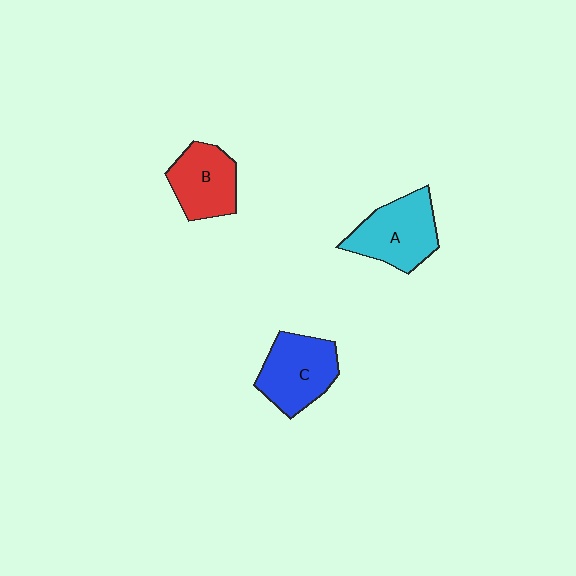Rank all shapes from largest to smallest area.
From largest to smallest: A (cyan), C (blue), B (red).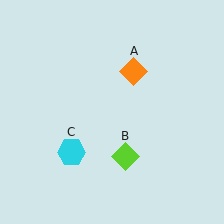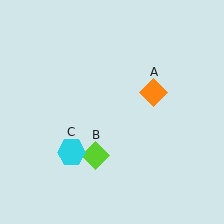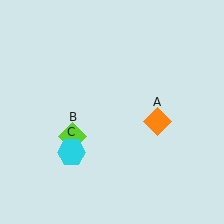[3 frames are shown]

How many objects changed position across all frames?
2 objects changed position: orange diamond (object A), lime diamond (object B).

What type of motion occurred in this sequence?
The orange diamond (object A), lime diamond (object B) rotated clockwise around the center of the scene.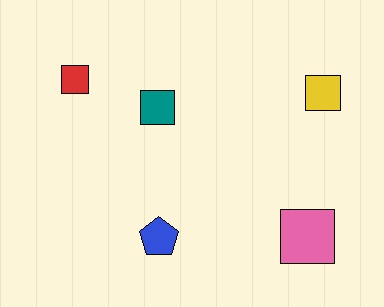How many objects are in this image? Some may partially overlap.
There are 5 objects.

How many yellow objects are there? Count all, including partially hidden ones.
There is 1 yellow object.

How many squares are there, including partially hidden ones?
There are 4 squares.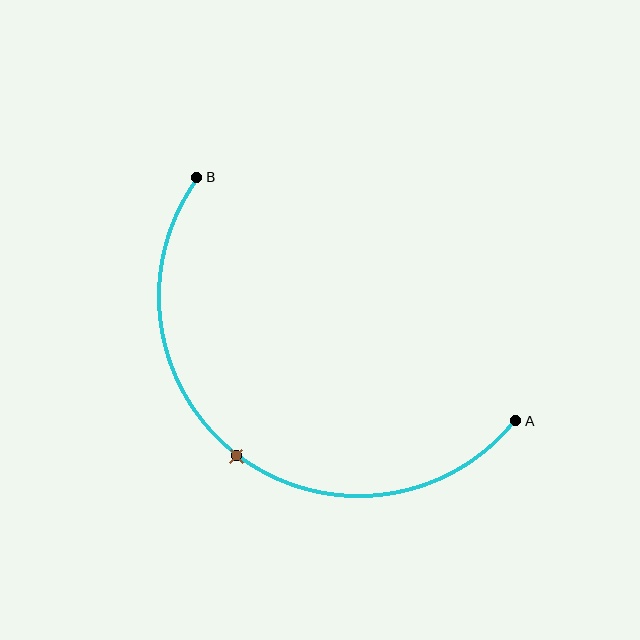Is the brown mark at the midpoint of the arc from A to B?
Yes. The brown mark lies on the arc at equal arc-length from both A and B — it is the arc midpoint.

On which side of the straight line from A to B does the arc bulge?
The arc bulges below and to the left of the straight line connecting A and B.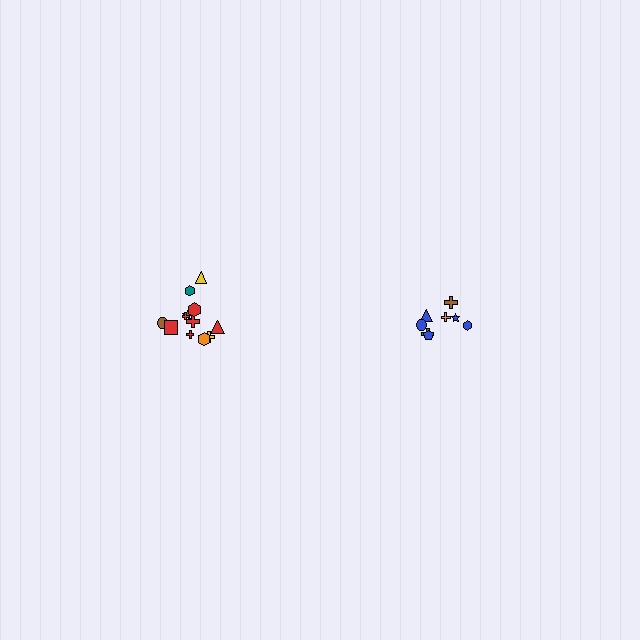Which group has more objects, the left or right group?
The left group.